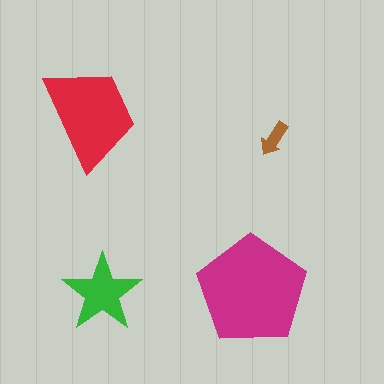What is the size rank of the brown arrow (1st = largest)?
4th.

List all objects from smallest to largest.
The brown arrow, the green star, the red trapezoid, the magenta pentagon.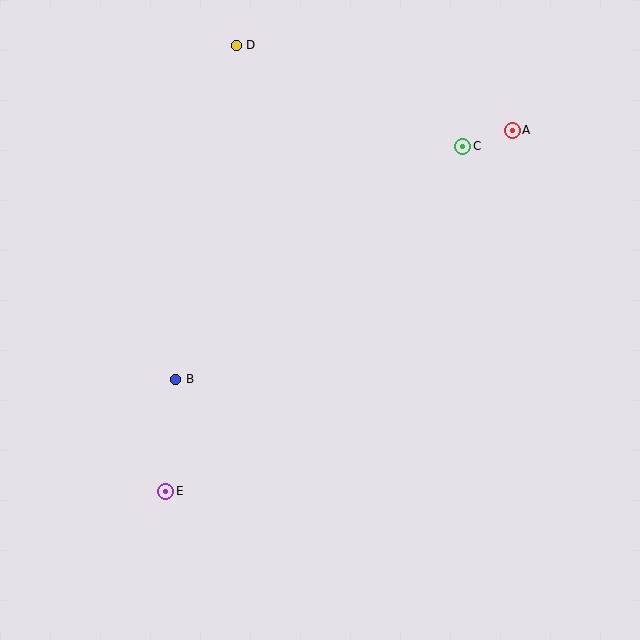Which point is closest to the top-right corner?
Point A is closest to the top-right corner.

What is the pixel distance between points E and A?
The distance between E and A is 501 pixels.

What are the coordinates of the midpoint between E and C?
The midpoint between E and C is at (314, 319).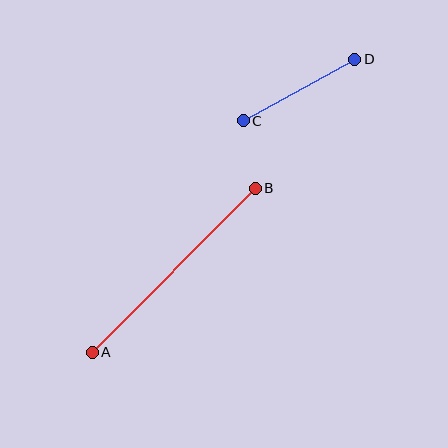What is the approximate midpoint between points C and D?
The midpoint is at approximately (299, 90) pixels.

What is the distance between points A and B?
The distance is approximately 231 pixels.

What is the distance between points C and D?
The distance is approximately 127 pixels.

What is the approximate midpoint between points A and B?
The midpoint is at approximately (174, 270) pixels.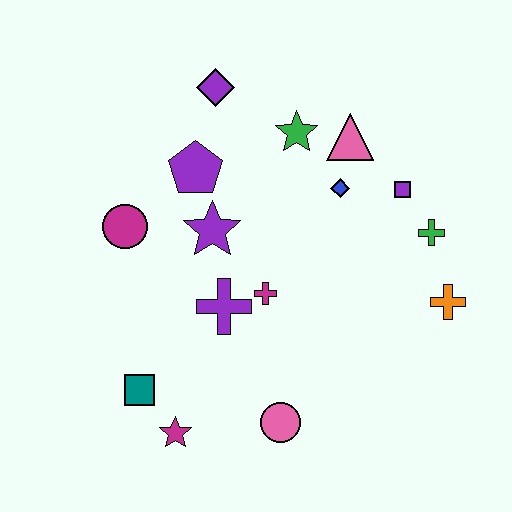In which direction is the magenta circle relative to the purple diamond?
The magenta circle is below the purple diamond.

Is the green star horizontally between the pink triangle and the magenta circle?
Yes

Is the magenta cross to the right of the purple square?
No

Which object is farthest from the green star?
The magenta star is farthest from the green star.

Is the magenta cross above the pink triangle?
No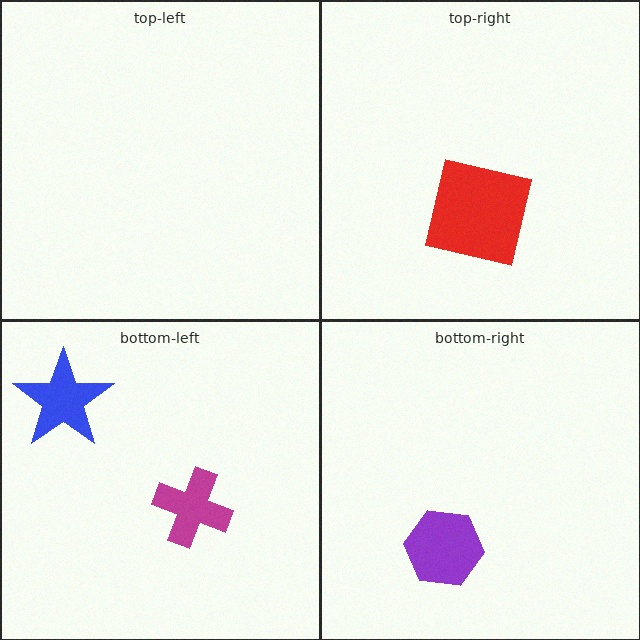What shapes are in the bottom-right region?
The purple hexagon.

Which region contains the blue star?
The bottom-left region.